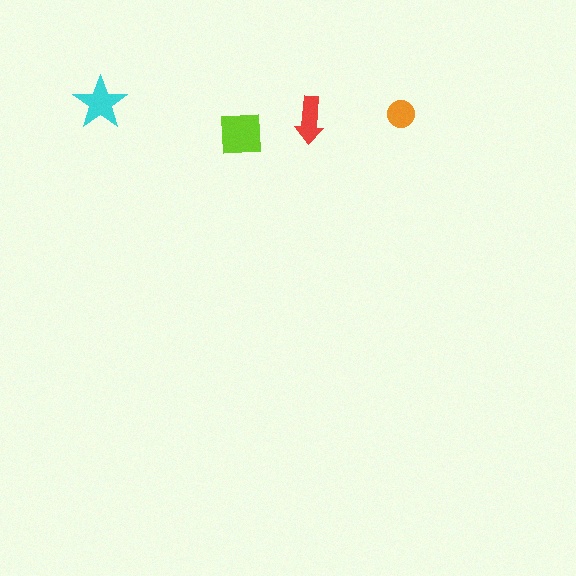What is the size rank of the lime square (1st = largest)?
1st.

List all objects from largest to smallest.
The lime square, the cyan star, the red arrow, the orange circle.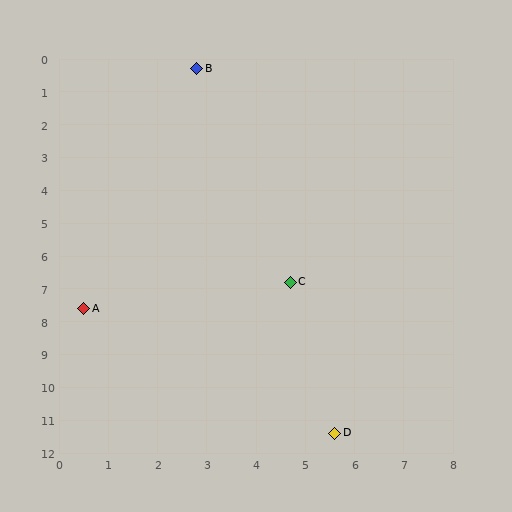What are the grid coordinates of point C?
Point C is at approximately (4.7, 6.8).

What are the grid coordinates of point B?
Point B is at approximately (2.8, 0.3).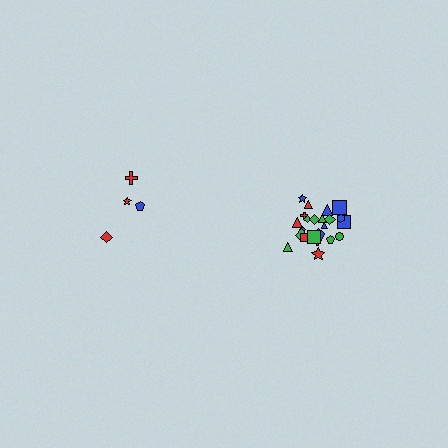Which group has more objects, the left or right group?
The right group.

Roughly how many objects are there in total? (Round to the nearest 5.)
Roughly 30 objects in total.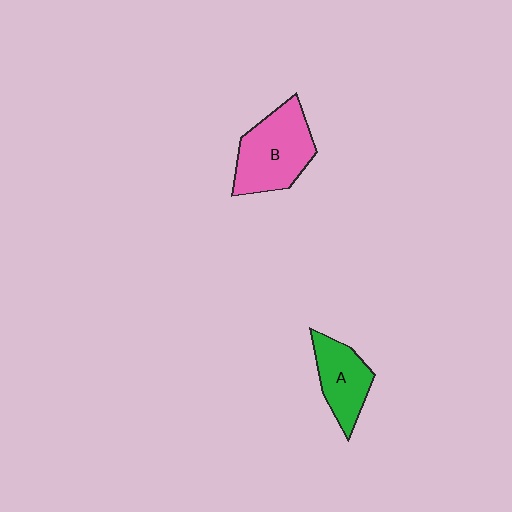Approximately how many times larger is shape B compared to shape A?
Approximately 1.5 times.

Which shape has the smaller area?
Shape A (green).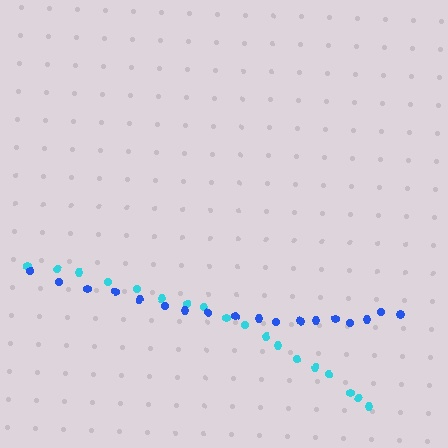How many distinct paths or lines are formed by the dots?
There are 2 distinct paths.